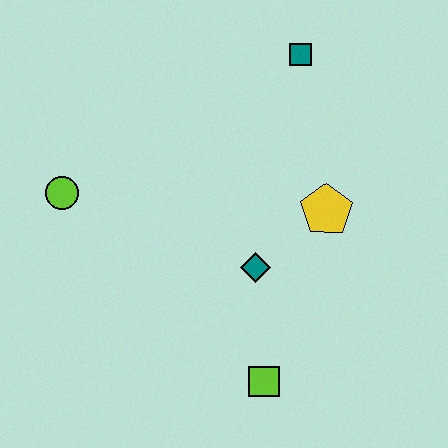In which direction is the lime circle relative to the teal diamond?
The lime circle is to the left of the teal diamond.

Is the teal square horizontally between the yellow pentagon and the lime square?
Yes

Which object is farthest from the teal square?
The lime square is farthest from the teal square.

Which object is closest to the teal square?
The yellow pentagon is closest to the teal square.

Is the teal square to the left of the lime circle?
No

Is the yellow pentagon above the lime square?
Yes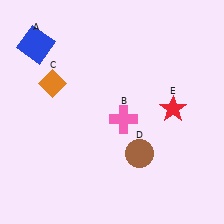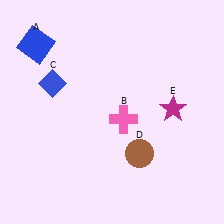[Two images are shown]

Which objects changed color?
C changed from orange to blue. E changed from red to magenta.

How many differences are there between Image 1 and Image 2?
There are 2 differences between the two images.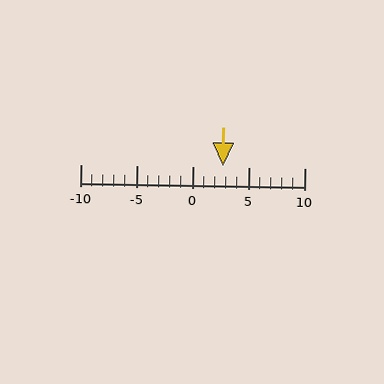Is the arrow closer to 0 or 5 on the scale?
The arrow is closer to 5.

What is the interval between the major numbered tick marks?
The major tick marks are spaced 5 units apart.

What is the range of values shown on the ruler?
The ruler shows values from -10 to 10.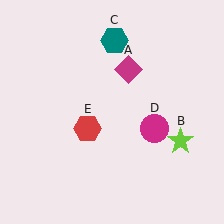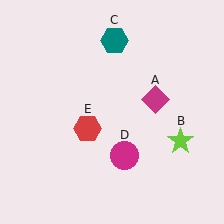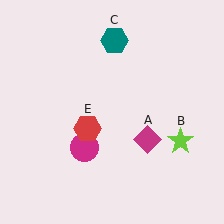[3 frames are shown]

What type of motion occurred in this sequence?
The magenta diamond (object A), magenta circle (object D) rotated clockwise around the center of the scene.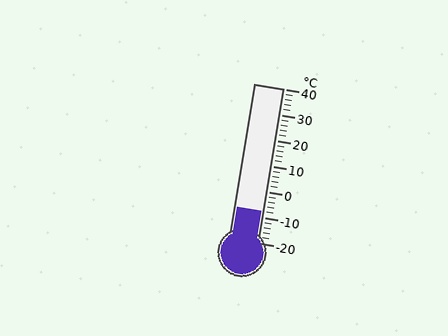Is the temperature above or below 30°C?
The temperature is below 30°C.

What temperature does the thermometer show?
The thermometer shows approximately -8°C.